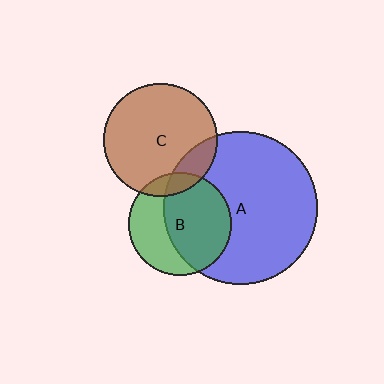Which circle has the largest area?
Circle A (blue).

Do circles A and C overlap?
Yes.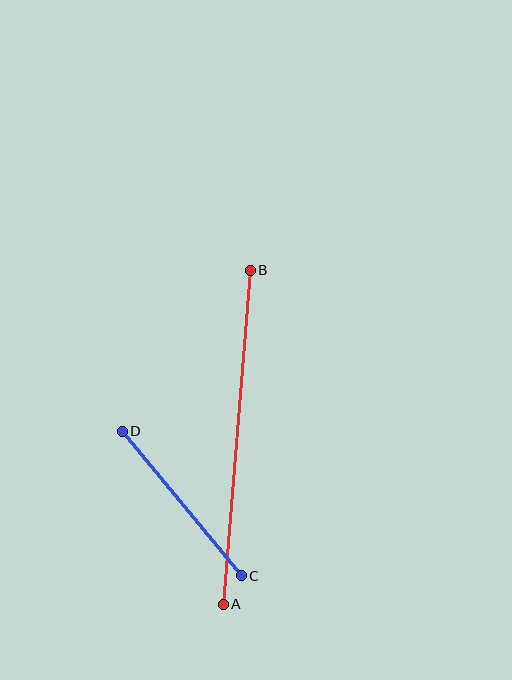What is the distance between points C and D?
The distance is approximately 187 pixels.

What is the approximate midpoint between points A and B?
The midpoint is at approximately (237, 437) pixels.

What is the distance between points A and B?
The distance is approximately 335 pixels.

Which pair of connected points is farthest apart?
Points A and B are farthest apart.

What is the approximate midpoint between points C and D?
The midpoint is at approximately (182, 504) pixels.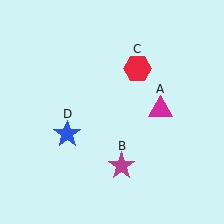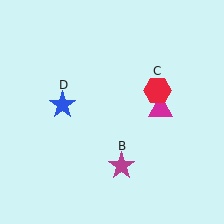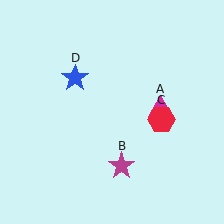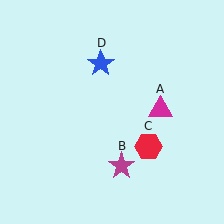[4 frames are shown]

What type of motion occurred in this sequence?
The red hexagon (object C), blue star (object D) rotated clockwise around the center of the scene.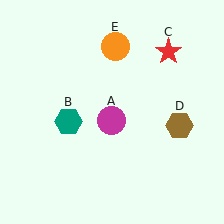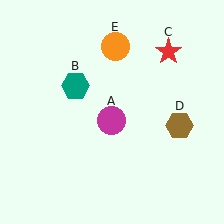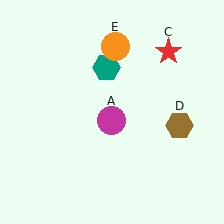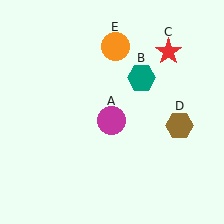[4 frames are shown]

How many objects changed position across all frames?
1 object changed position: teal hexagon (object B).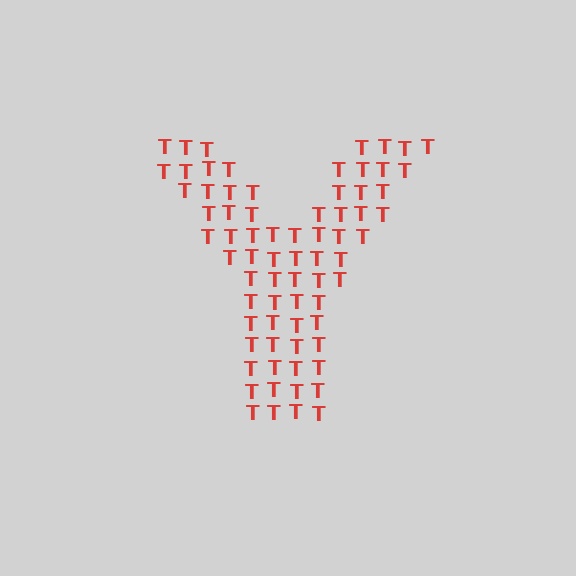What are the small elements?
The small elements are letter T's.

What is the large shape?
The large shape is the letter Y.